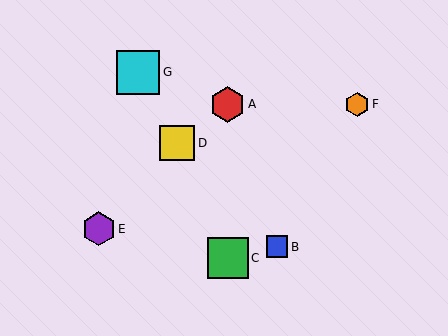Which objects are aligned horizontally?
Objects A, F are aligned horizontally.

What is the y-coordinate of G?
Object G is at y≈72.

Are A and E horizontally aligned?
No, A is at y≈104 and E is at y≈229.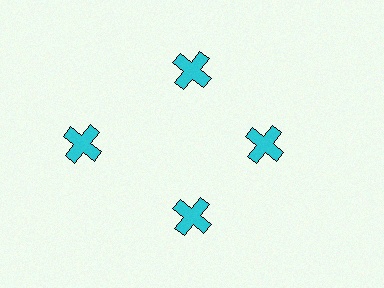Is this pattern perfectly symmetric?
No. The 4 cyan crosses are arranged in a ring, but one element near the 9 o'clock position is pushed outward from the center, breaking the 4-fold rotational symmetry.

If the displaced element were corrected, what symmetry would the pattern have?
It would have 4-fold rotational symmetry — the pattern would map onto itself every 90 degrees.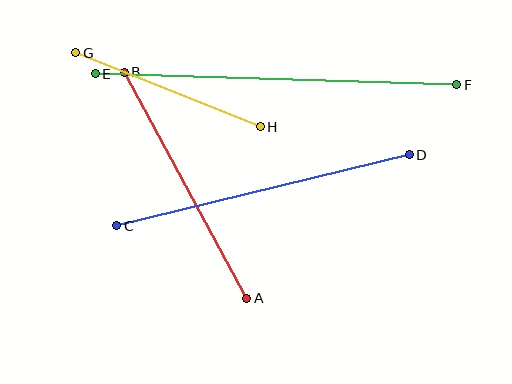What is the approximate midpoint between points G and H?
The midpoint is at approximately (168, 90) pixels.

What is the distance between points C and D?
The distance is approximately 301 pixels.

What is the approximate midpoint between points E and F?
The midpoint is at approximately (276, 79) pixels.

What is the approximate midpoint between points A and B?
The midpoint is at approximately (186, 185) pixels.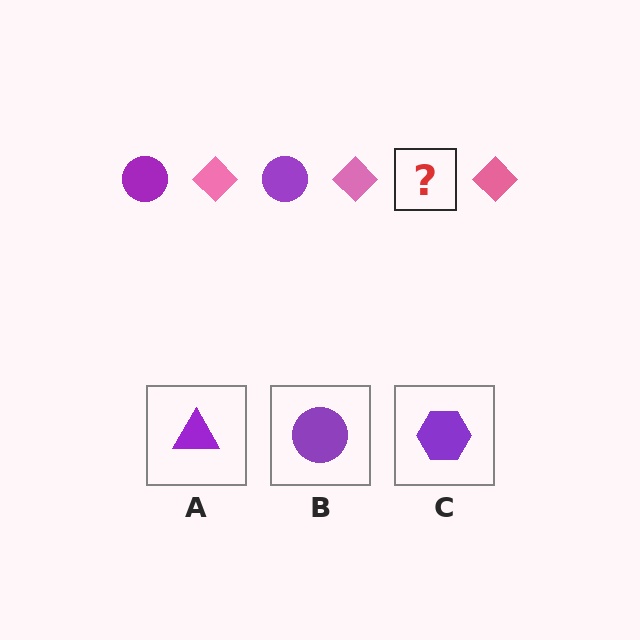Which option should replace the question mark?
Option B.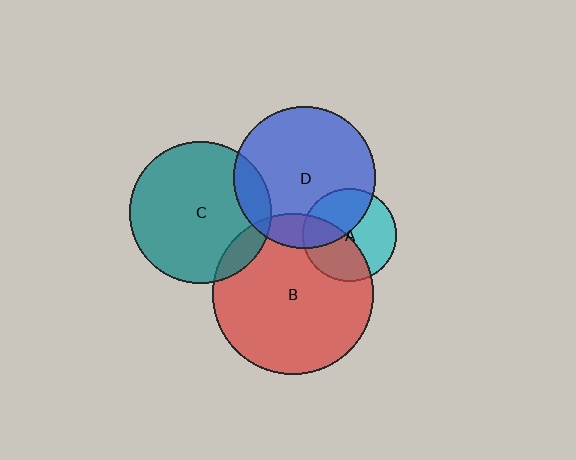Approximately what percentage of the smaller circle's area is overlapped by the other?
Approximately 15%.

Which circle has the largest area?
Circle B (red).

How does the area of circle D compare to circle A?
Approximately 2.3 times.